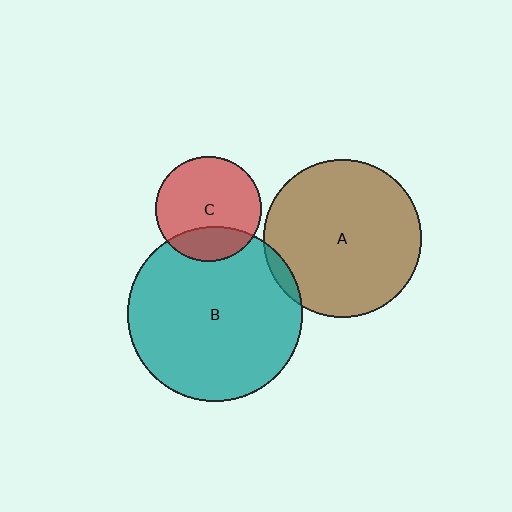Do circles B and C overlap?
Yes.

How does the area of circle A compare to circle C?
Approximately 2.2 times.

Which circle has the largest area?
Circle B (teal).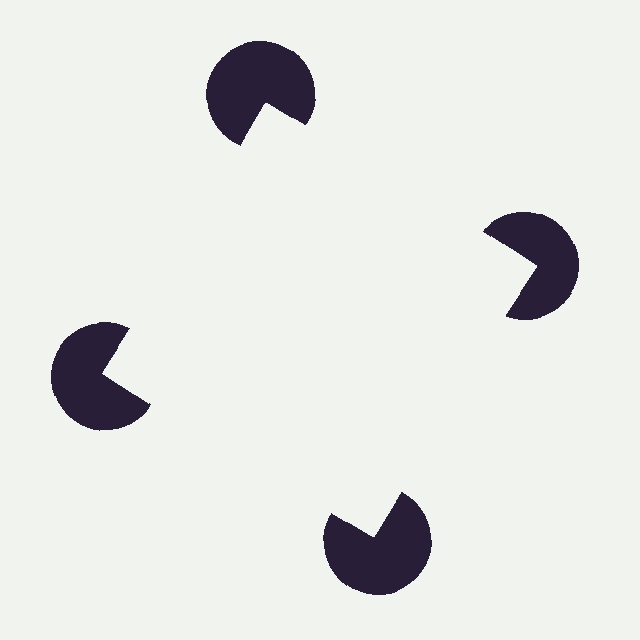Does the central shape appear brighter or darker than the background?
It typically appears slightly brighter than the background, even though no actual brightness change is drawn.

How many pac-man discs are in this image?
There are 4 — one at each vertex of the illusory square.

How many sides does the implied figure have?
4 sides.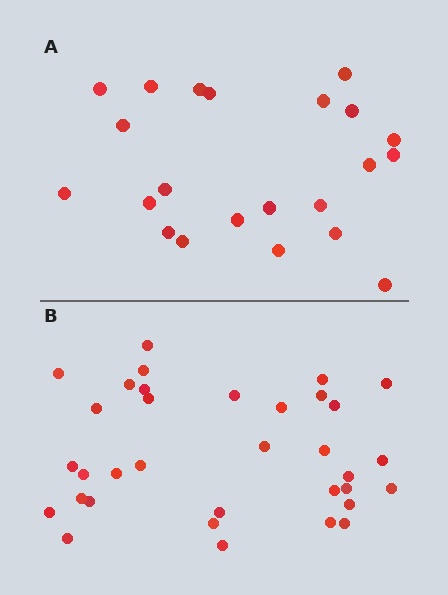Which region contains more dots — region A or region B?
Region B (the bottom region) has more dots.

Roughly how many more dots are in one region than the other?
Region B has roughly 12 or so more dots than region A.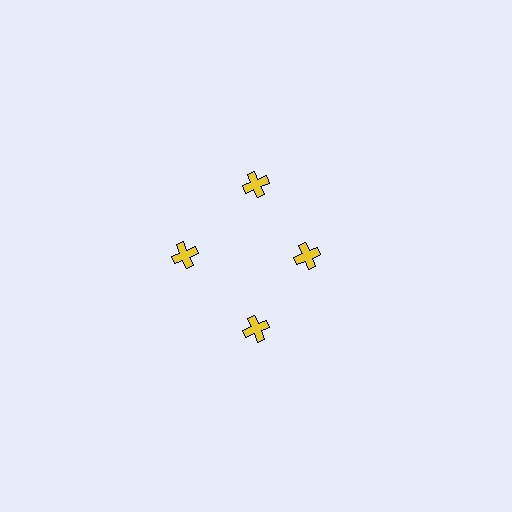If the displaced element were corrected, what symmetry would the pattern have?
It would have 4-fold rotational symmetry — the pattern would map onto itself every 90 degrees.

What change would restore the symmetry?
The symmetry would be restored by moving it outward, back onto the ring so that all 4 crosses sit at equal angles and equal distance from the center.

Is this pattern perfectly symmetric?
No. The 4 yellow crosses are arranged in a ring, but one element near the 3 o'clock position is pulled inward toward the center, breaking the 4-fold rotational symmetry.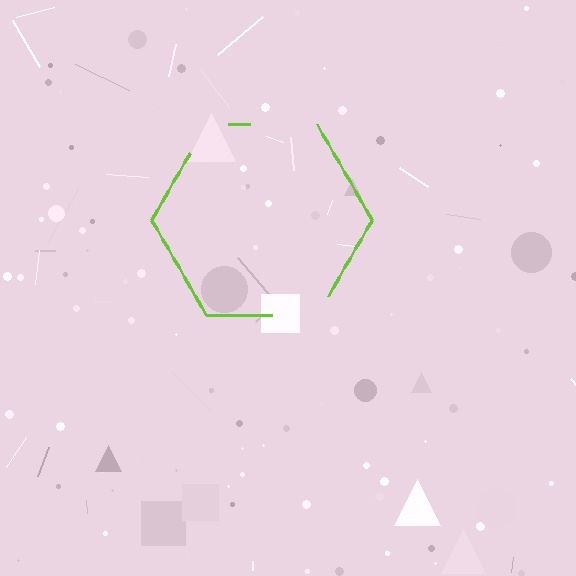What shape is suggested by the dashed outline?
The dashed outline suggests a hexagon.